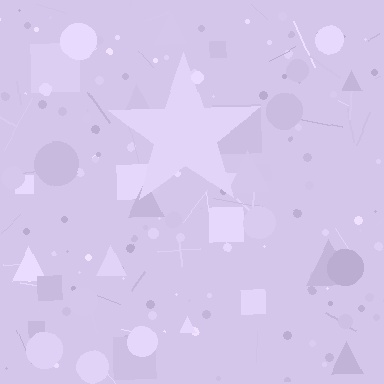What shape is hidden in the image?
A star is hidden in the image.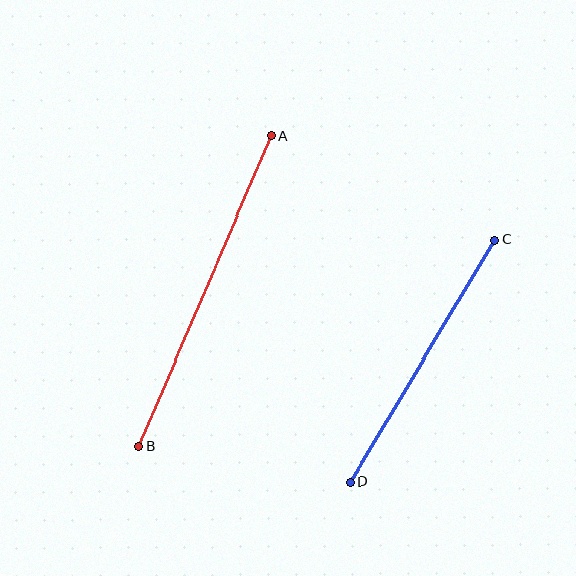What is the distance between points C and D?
The distance is approximately 282 pixels.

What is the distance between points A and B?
The distance is approximately 337 pixels.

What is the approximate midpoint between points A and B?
The midpoint is at approximately (205, 291) pixels.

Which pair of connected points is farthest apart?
Points A and B are farthest apart.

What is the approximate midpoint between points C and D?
The midpoint is at approximately (422, 361) pixels.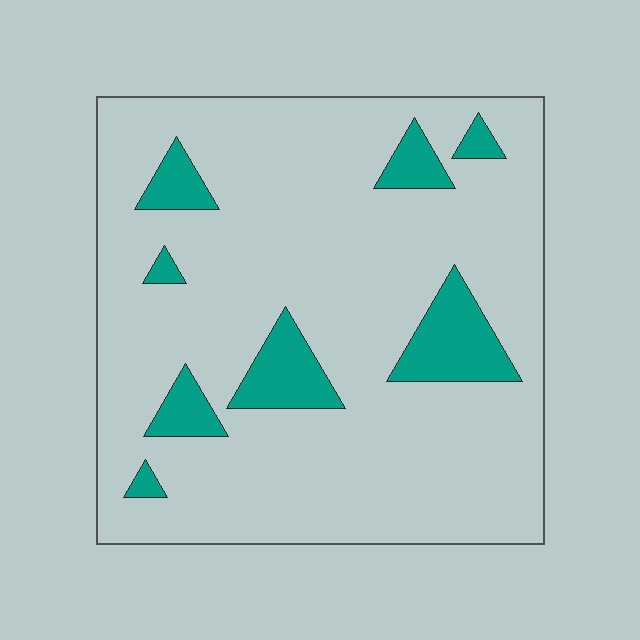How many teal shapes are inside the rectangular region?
8.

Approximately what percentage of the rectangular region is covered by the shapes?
Approximately 15%.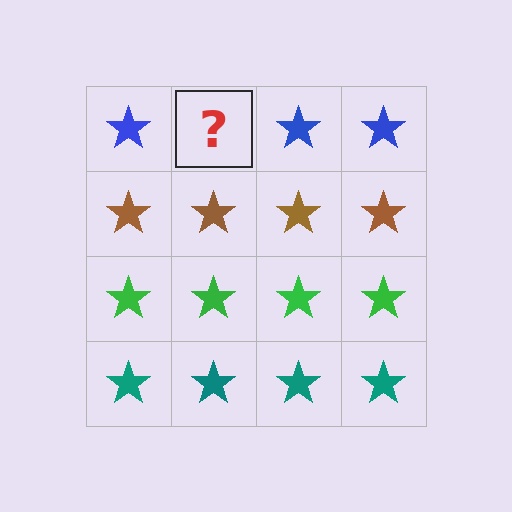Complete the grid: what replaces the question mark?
The question mark should be replaced with a blue star.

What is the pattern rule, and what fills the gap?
The rule is that each row has a consistent color. The gap should be filled with a blue star.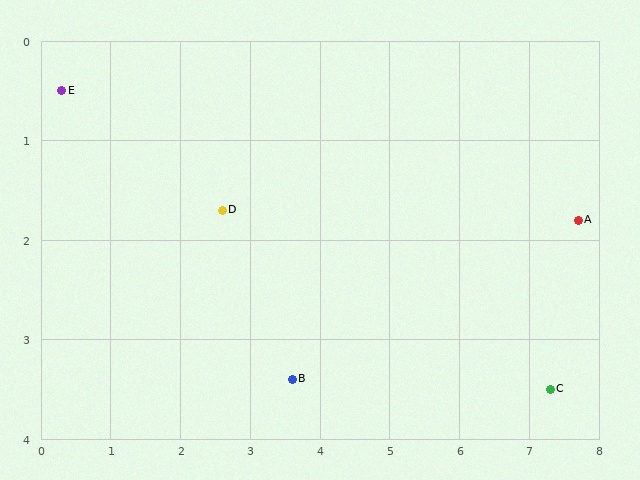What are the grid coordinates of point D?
Point D is at approximately (2.6, 1.7).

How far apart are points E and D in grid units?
Points E and D are about 2.6 grid units apart.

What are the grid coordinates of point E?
Point E is at approximately (0.3, 0.5).